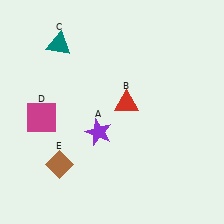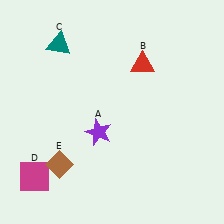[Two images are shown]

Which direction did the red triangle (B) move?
The red triangle (B) moved up.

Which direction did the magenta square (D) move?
The magenta square (D) moved down.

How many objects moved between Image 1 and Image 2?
2 objects moved between the two images.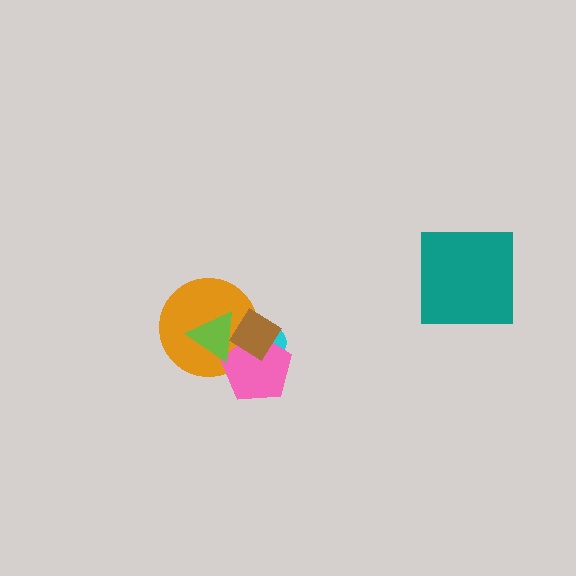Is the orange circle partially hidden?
Yes, it is partially covered by another shape.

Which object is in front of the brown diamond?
The lime triangle is in front of the brown diamond.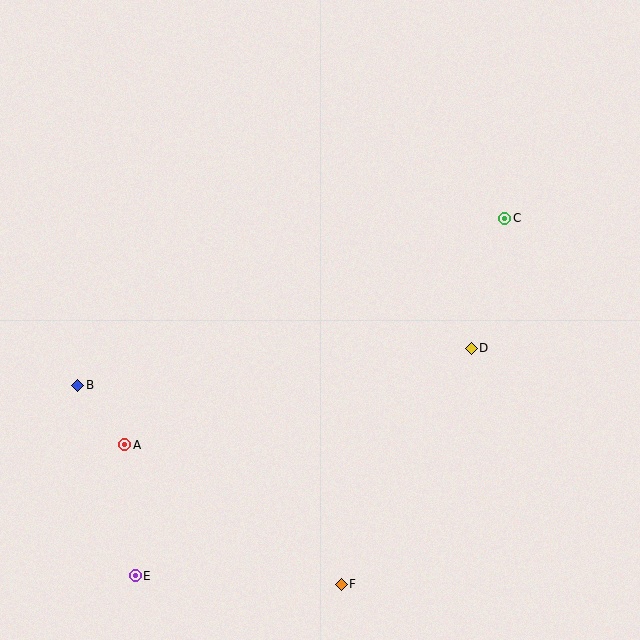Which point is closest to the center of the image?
Point D at (471, 348) is closest to the center.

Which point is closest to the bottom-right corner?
Point F is closest to the bottom-right corner.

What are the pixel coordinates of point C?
Point C is at (505, 218).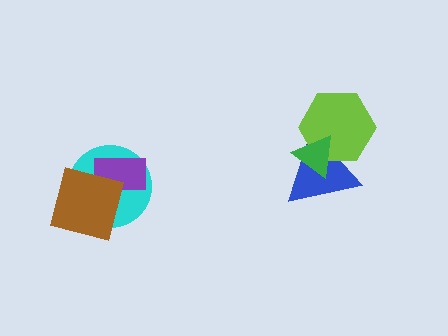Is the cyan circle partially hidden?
Yes, it is partially covered by another shape.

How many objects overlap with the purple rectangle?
2 objects overlap with the purple rectangle.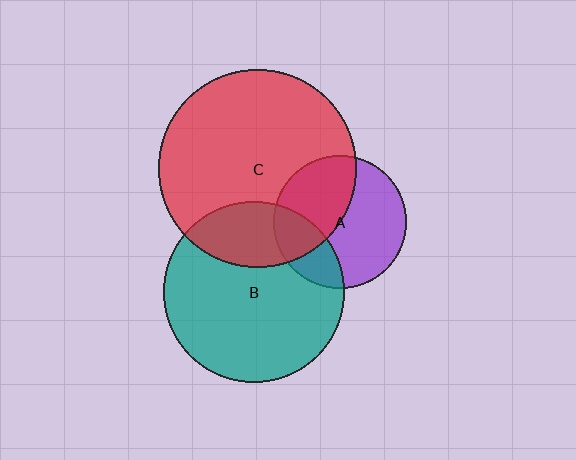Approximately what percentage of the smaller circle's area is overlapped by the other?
Approximately 25%.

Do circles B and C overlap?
Yes.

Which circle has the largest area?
Circle C (red).